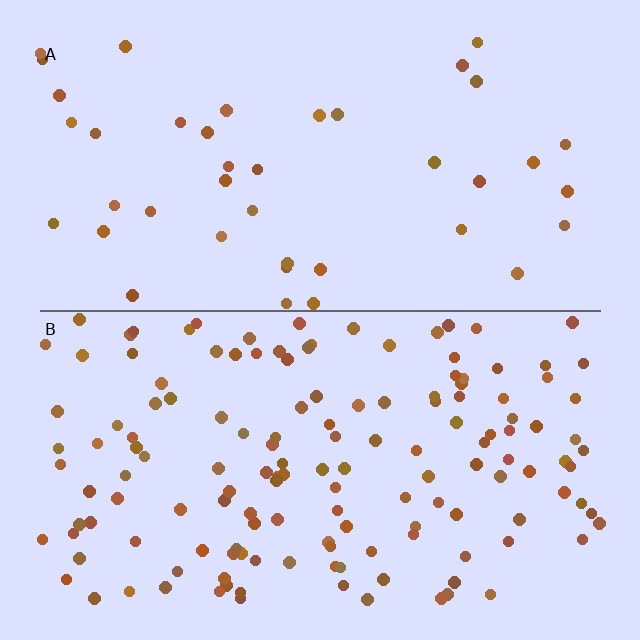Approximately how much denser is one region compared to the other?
Approximately 3.5× — region B over region A.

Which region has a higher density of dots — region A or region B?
B (the bottom).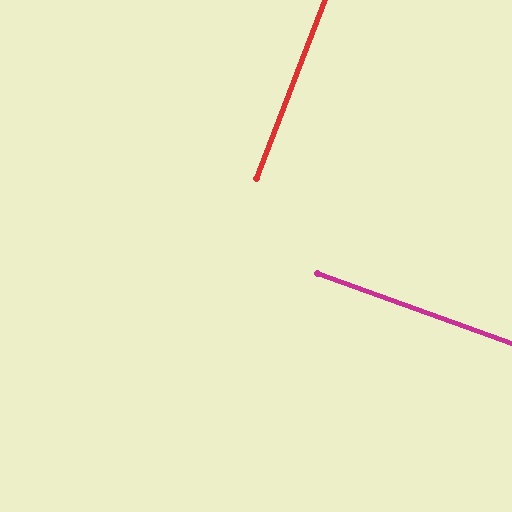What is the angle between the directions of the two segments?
Approximately 89 degrees.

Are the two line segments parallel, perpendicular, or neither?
Perpendicular — they meet at approximately 89°.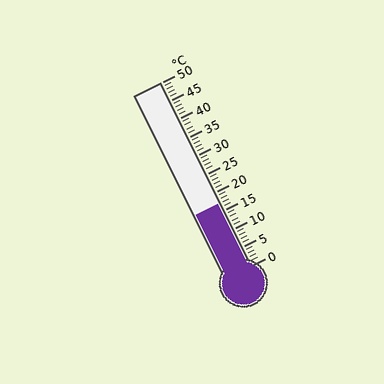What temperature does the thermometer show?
The thermometer shows approximately 17°C.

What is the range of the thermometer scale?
The thermometer scale ranges from 0°C to 50°C.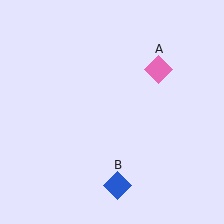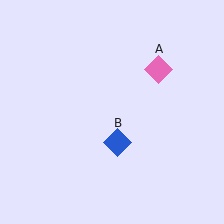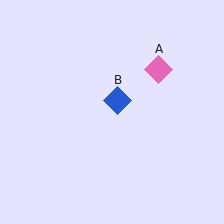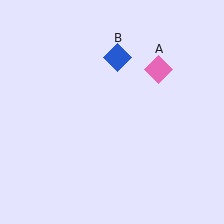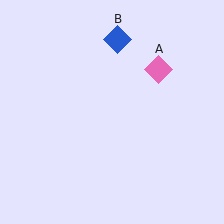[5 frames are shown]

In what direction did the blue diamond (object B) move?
The blue diamond (object B) moved up.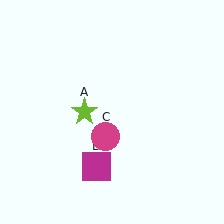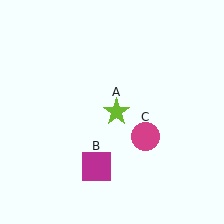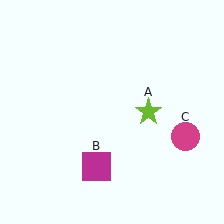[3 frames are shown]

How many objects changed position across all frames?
2 objects changed position: lime star (object A), magenta circle (object C).